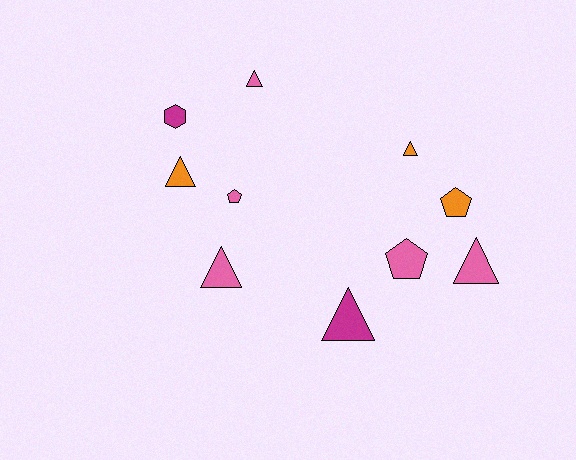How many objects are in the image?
There are 10 objects.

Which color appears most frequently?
Pink, with 5 objects.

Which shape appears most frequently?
Triangle, with 6 objects.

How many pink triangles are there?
There are 3 pink triangles.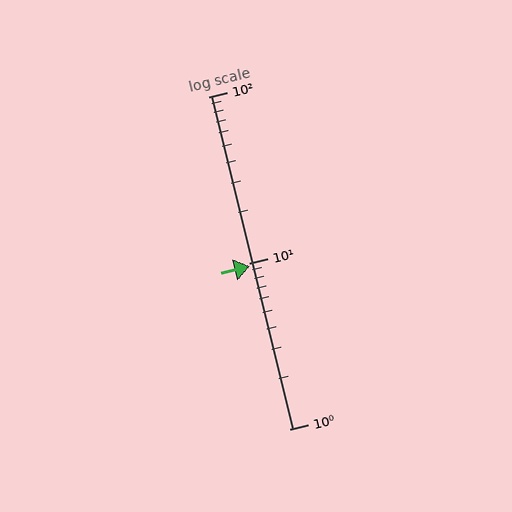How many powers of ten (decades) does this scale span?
The scale spans 2 decades, from 1 to 100.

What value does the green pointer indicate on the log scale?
The pointer indicates approximately 9.5.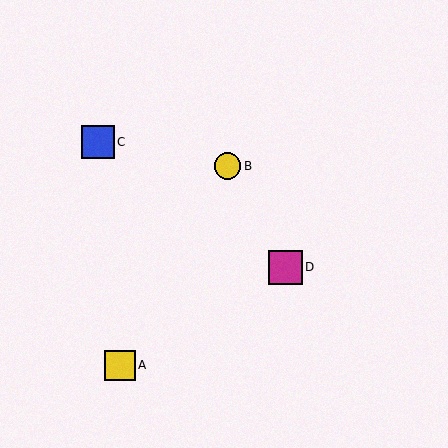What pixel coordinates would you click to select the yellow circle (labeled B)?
Click at (228, 166) to select the yellow circle B.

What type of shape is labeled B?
Shape B is a yellow circle.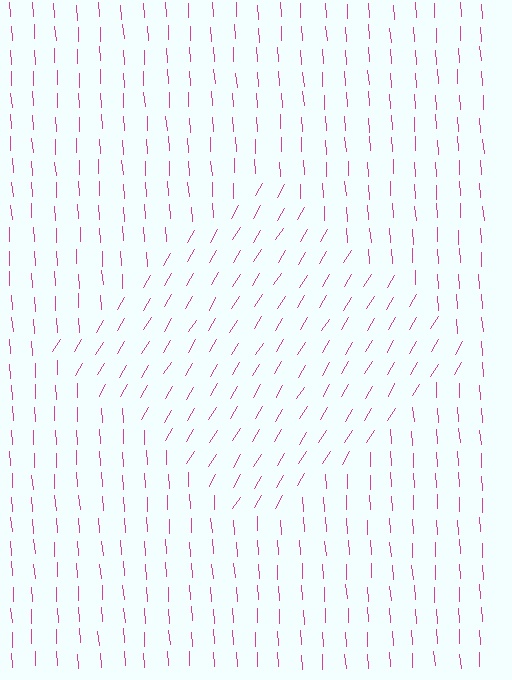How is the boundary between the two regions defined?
The boundary is defined purely by a change in line orientation (approximately 34 degrees difference). All lines are the same color and thickness.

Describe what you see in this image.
The image is filled with small magenta line segments. A diamond region in the image has lines oriented differently from the surrounding lines, creating a visible texture boundary.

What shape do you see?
I see a diamond.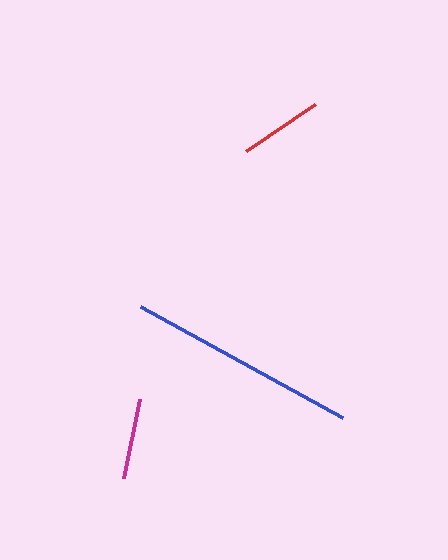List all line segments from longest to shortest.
From longest to shortest: blue, red, magenta.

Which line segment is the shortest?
The magenta line is the shortest at approximately 81 pixels.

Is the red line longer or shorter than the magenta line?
The red line is longer than the magenta line.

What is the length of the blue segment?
The blue segment is approximately 231 pixels long.